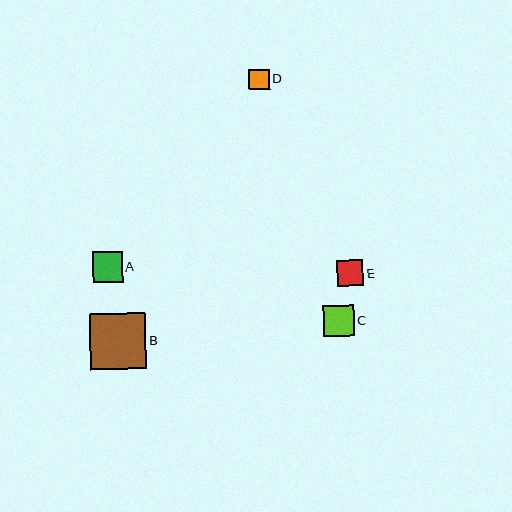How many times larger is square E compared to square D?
Square E is approximately 1.3 times the size of square D.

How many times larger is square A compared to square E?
Square A is approximately 1.2 times the size of square E.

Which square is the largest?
Square B is the largest with a size of approximately 56 pixels.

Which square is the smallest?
Square D is the smallest with a size of approximately 21 pixels.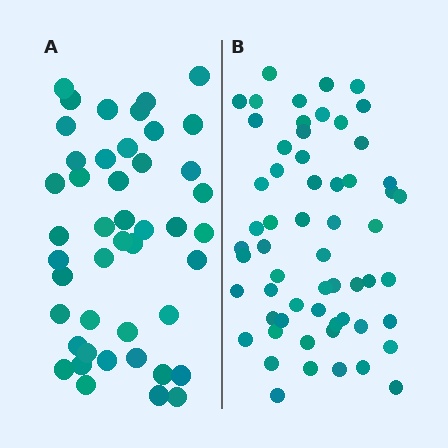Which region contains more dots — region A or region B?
Region B (the right region) has more dots.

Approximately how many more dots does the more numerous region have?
Region B has approximately 15 more dots than region A.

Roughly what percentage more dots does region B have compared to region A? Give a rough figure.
About 30% more.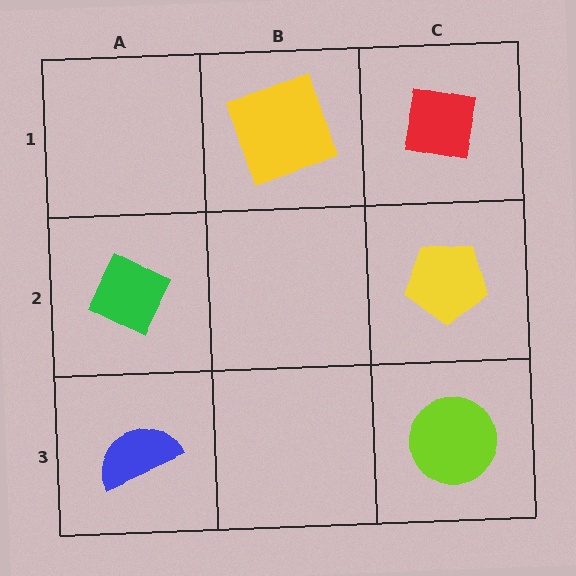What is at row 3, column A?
A blue semicircle.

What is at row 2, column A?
A green diamond.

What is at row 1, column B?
A yellow square.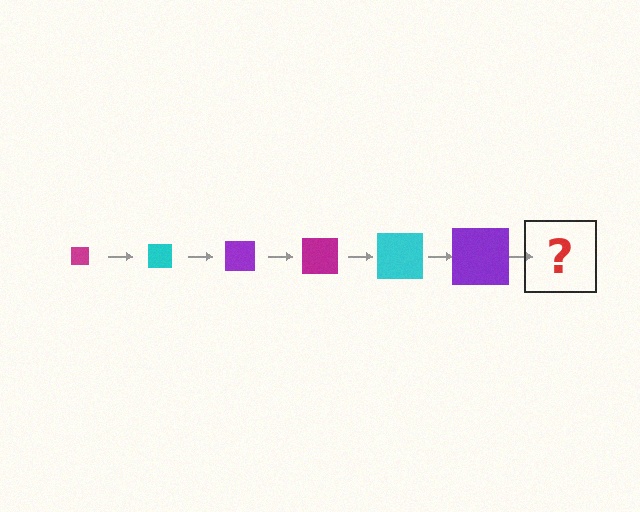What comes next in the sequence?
The next element should be a magenta square, larger than the previous one.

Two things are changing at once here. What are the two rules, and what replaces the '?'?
The two rules are that the square grows larger each step and the color cycles through magenta, cyan, and purple. The '?' should be a magenta square, larger than the previous one.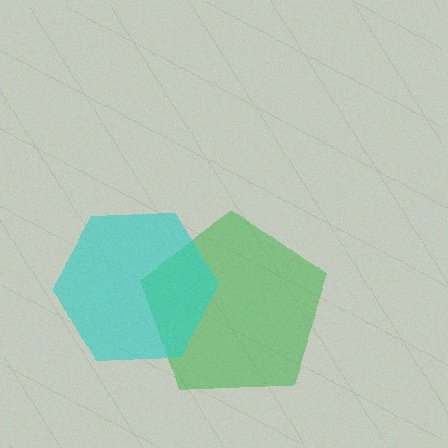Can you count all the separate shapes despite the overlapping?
Yes, there are 2 separate shapes.